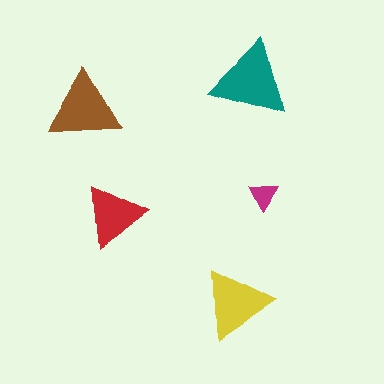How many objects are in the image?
There are 5 objects in the image.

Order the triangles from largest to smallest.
the teal one, the brown one, the yellow one, the red one, the magenta one.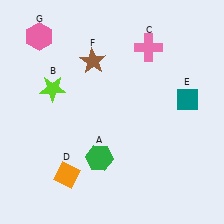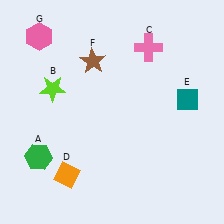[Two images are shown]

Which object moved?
The green hexagon (A) moved left.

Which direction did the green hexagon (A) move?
The green hexagon (A) moved left.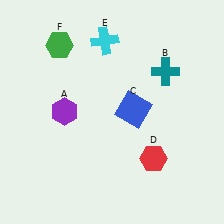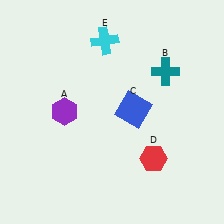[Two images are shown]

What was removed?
The green hexagon (F) was removed in Image 2.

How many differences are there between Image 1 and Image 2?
There is 1 difference between the two images.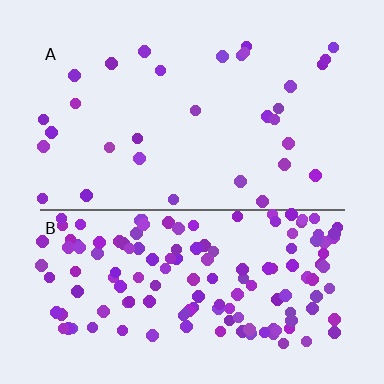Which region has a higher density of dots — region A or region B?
B (the bottom).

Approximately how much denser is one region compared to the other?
Approximately 4.6× — region B over region A.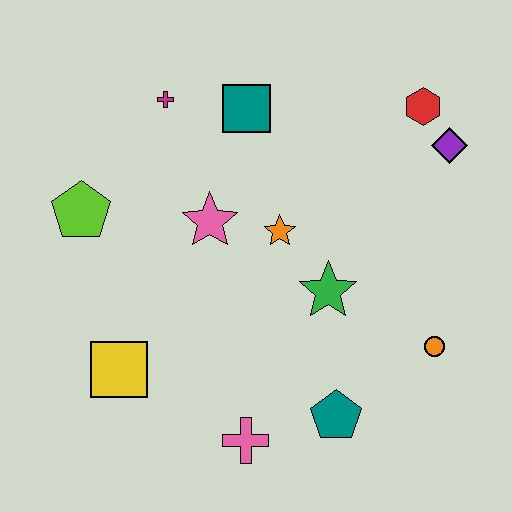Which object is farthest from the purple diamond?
The yellow square is farthest from the purple diamond.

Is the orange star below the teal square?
Yes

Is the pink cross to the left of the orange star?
Yes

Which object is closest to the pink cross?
The teal pentagon is closest to the pink cross.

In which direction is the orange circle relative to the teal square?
The orange circle is below the teal square.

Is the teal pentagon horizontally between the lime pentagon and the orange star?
No